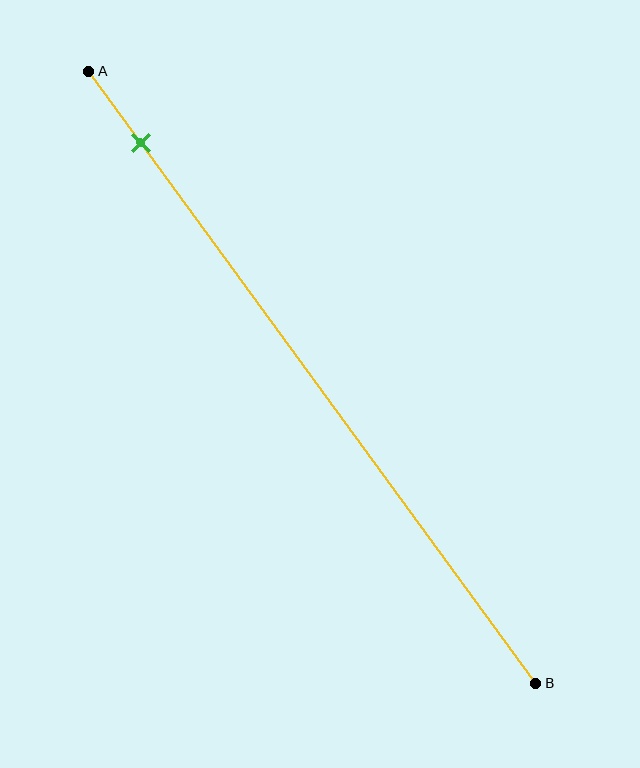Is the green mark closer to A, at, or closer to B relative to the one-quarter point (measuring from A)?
The green mark is closer to point A than the one-quarter point of segment AB.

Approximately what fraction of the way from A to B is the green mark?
The green mark is approximately 10% of the way from A to B.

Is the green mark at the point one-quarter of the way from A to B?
No, the mark is at about 10% from A, not at the 25% one-quarter point.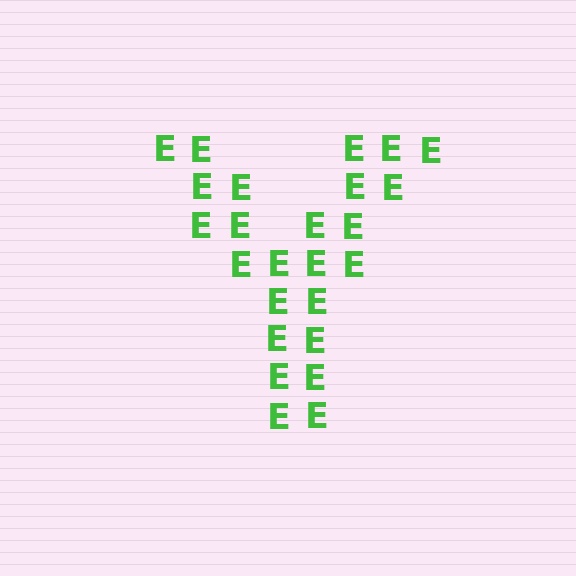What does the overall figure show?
The overall figure shows the letter Y.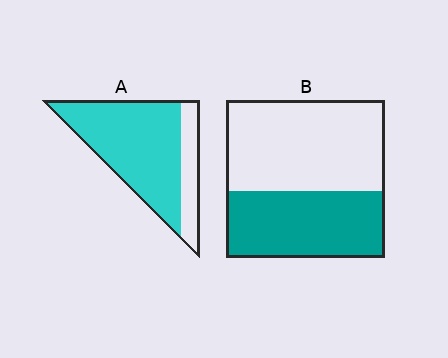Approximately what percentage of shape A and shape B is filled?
A is approximately 75% and B is approximately 40%.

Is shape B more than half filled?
No.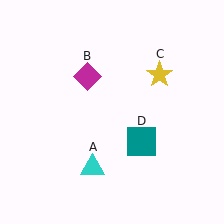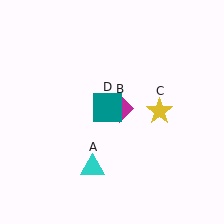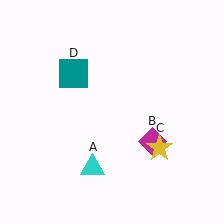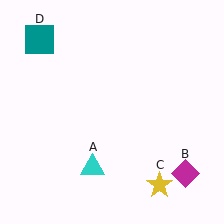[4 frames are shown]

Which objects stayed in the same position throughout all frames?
Cyan triangle (object A) remained stationary.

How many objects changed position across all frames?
3 objects changed position: magenta diamond (object B), yellow star (object C), teal square (object D).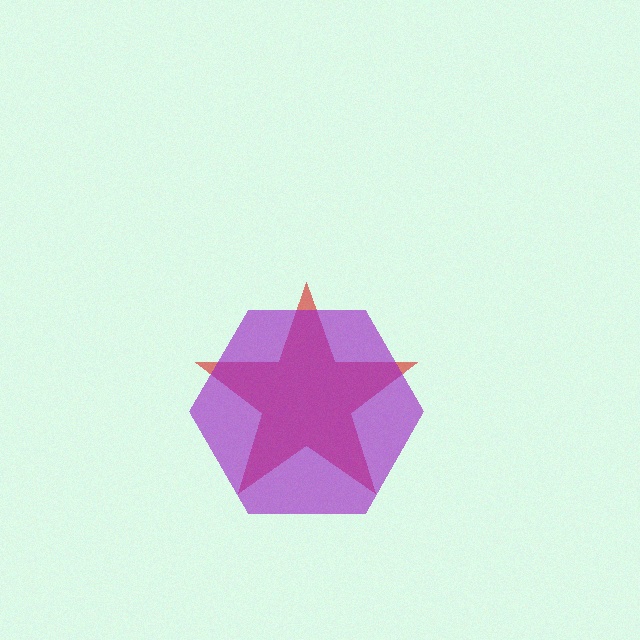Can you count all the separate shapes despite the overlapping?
Yes, there are 2 separate shapes.